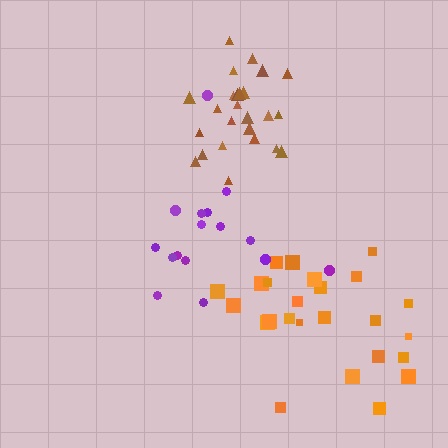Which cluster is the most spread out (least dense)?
Orange.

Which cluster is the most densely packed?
Brown.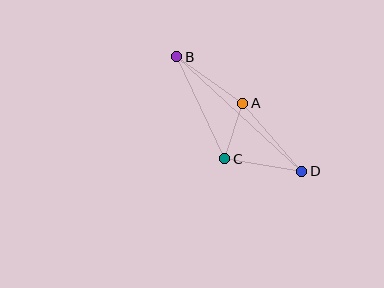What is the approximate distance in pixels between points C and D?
The distance between C and D is approximately 78 pixels.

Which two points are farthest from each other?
Points B and D are farthest from each other.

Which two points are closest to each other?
Points A and C are closest to each other.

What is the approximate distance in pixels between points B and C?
The distance between B and C is approximately 113 pixels.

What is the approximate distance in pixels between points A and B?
The distance between A and B is approximately 81 pixels.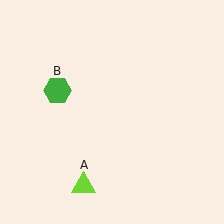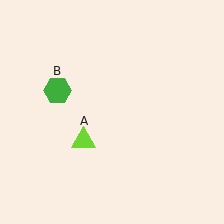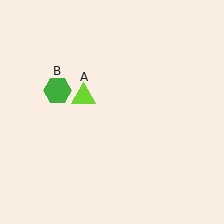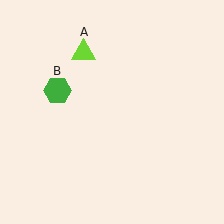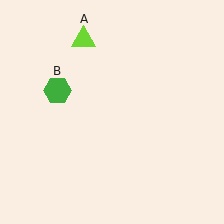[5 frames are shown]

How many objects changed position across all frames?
1 object changed position: lime triangle (object A).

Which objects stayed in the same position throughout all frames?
Green hexagon (object B) remained stationary.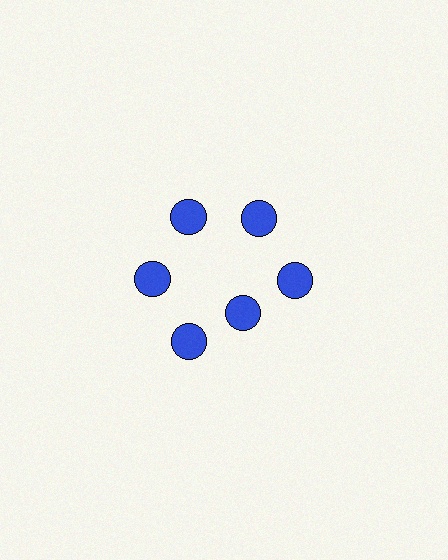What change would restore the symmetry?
The symmetry would be restored by moving it outward, back onto the ring so that all 6 circles sit at equal angles and equal distance from the center.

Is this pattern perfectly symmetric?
No. The 6 blue circles are arranged in a ring, but one element near the 5 o'clock position is pulled inward toward the center, breaking the 6-fold rotational symmetry.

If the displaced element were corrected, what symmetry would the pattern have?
It would have 6-fold rotational symmetry — the pattern would map onto itself every 60 degrees.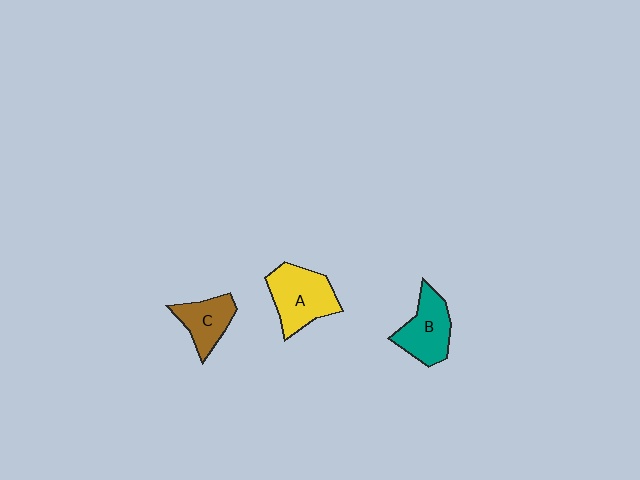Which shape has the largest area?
Shape A (yellow).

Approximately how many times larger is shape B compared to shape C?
Approximately 1.3 times.